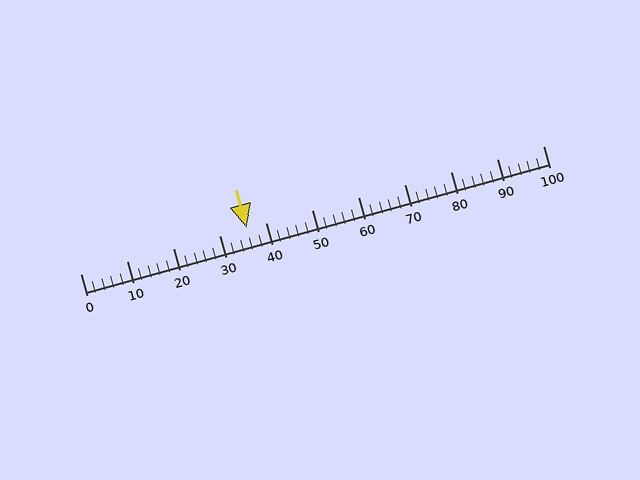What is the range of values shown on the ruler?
The ruler shows values from 0 to 100.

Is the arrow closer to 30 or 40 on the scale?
The arrow is closer to 40.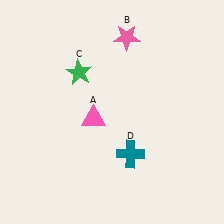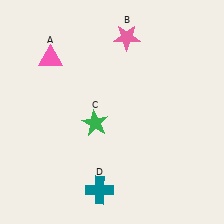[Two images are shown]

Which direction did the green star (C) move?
The green star (C) moved down.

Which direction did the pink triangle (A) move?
The pink triangle (A) moved up.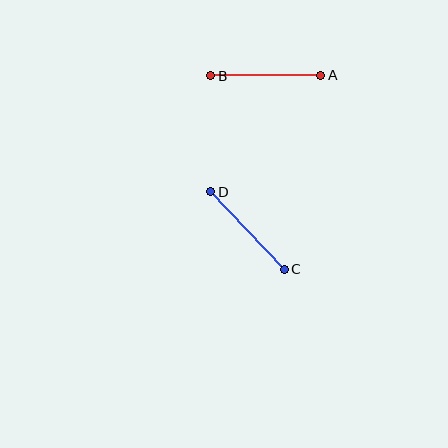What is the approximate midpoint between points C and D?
The midpoint is at approximately (248, 231) pixels.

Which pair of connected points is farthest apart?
Points A and B are farthest apart.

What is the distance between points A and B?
The distance is approximately 110 pixels.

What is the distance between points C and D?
The distance is approximately 107 pixels.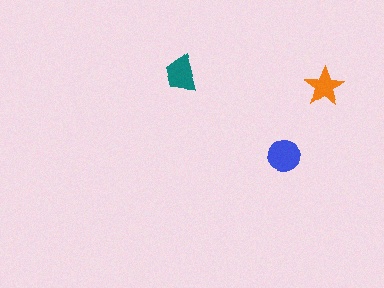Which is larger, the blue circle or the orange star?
The blue circle.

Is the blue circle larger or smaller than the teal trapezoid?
Larger.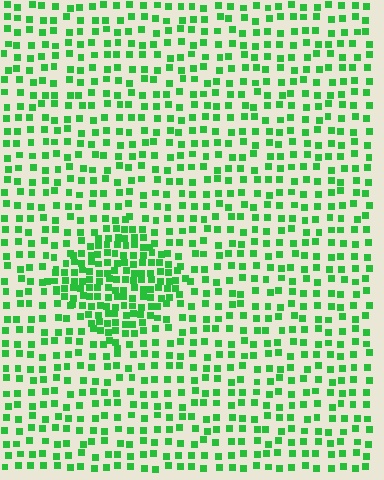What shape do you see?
I see a diamond.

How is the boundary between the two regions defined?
The boundary is defined by a change in element density (approximately 2.1x ratio). All elements are the same color, size, and shape.